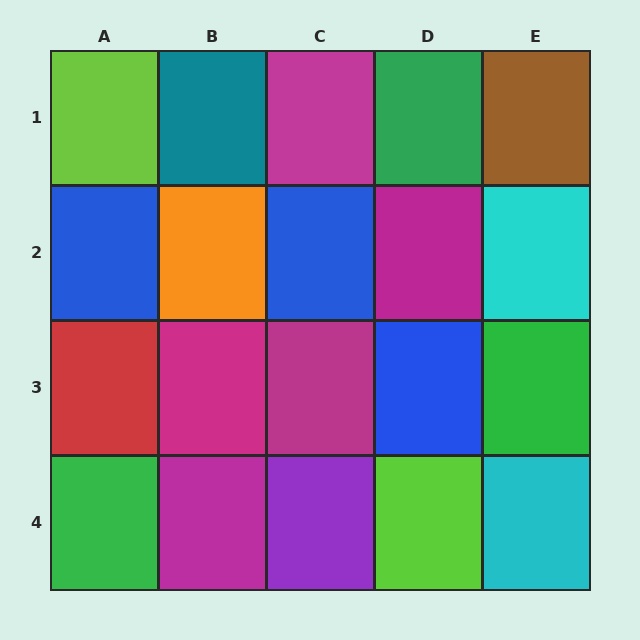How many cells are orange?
1 cell is orange.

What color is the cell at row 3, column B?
Magenta.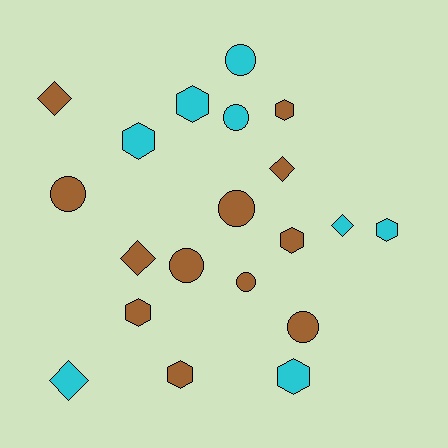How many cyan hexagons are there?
There are 4 cyan hexagons.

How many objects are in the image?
There are 20 objects.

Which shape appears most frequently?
Hexagon, with 8 objects.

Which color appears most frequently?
Brown, with 12 objects.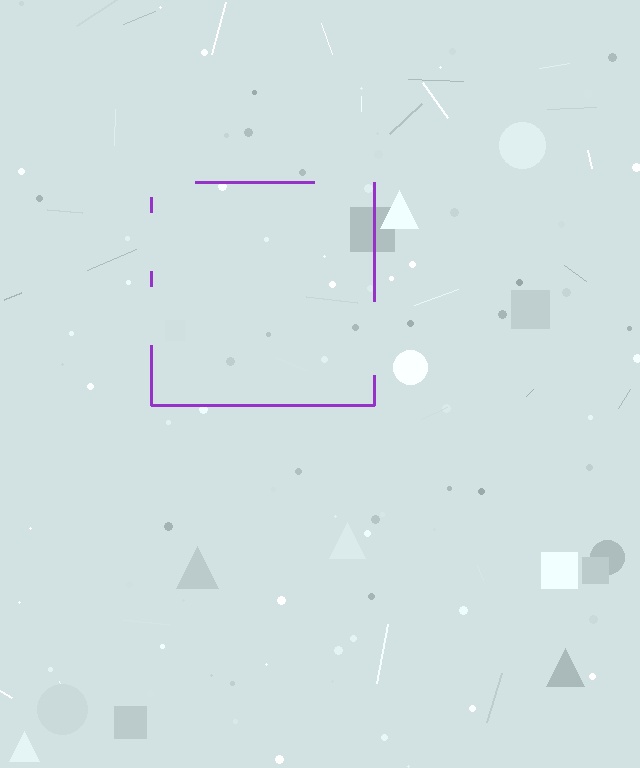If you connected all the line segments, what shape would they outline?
They would outline a square.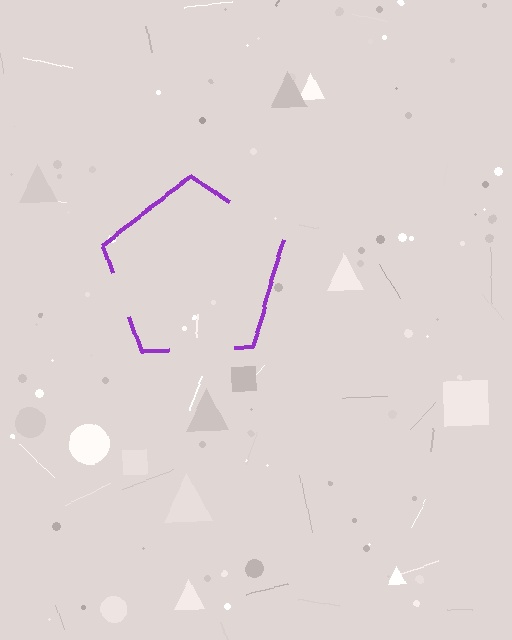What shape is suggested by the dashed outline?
The dashed outline suggests a pentagon.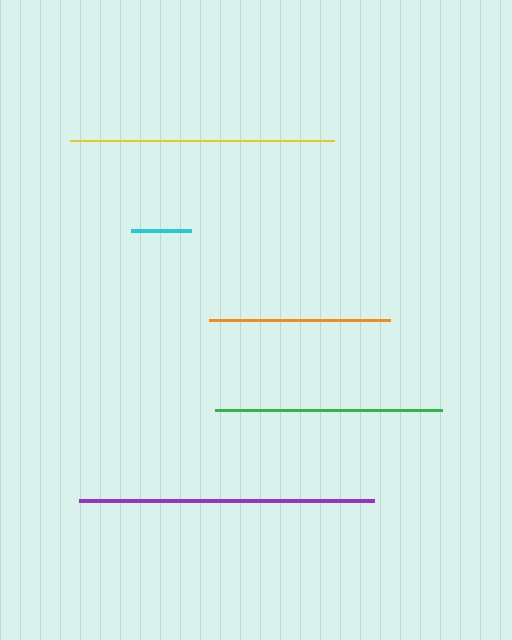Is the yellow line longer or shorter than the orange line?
The yellow line is longer than the orange line.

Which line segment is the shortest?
The cyan line is the shortest at approximately 60 pixels.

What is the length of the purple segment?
The purple segment is approximately 295 pixels long.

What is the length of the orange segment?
The orange segment is approximately 182 pixels long.